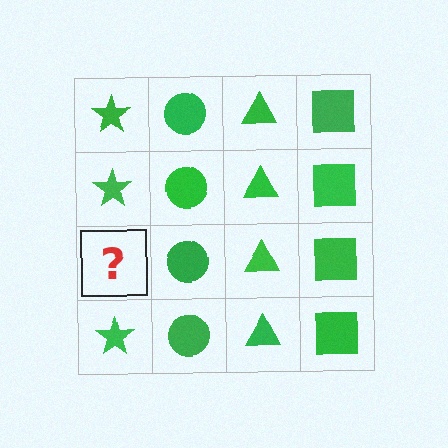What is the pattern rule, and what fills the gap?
The rule is that each column has a consistent shape. The gap should be filled with a green star.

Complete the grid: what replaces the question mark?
The question mark should be replaced with a green star.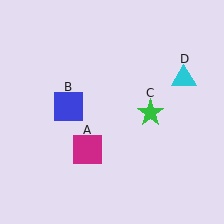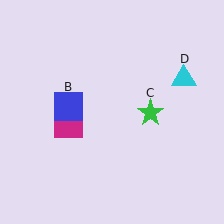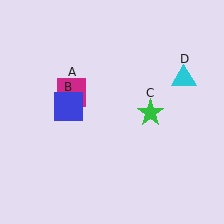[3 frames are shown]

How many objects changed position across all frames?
1 object changed position: magenta square (object A).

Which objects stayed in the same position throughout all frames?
Blue square (object B) and green star (object C) and cyan triangle (object D) remained stationary.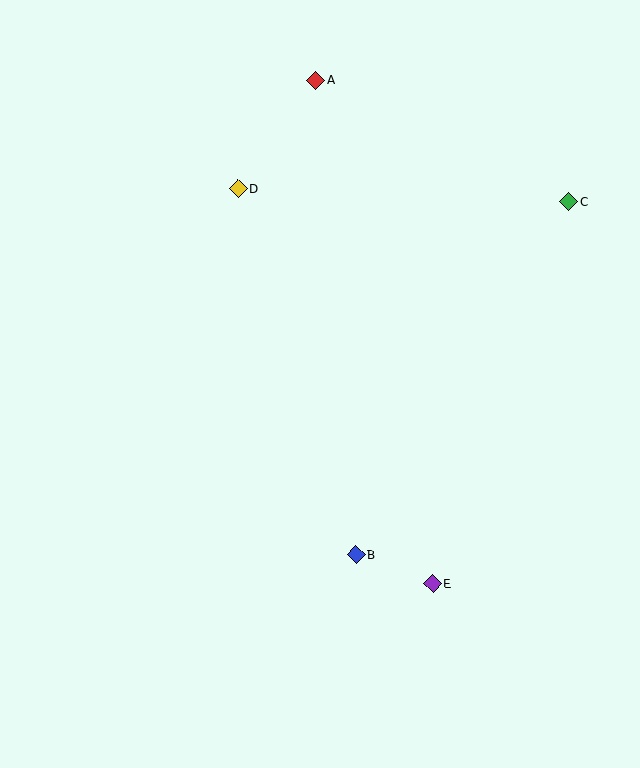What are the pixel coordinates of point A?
Point A is at (316, 80).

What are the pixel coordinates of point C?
Point C is at (569, 202).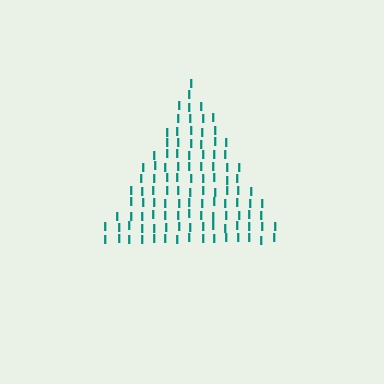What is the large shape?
The large shape is a triangle.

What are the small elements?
The small elements are letter I's.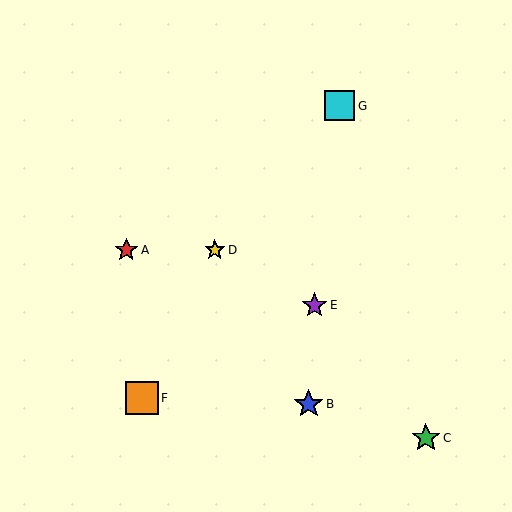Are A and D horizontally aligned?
Yes, both are at y≈250.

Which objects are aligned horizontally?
Objects A, D are aligned horizontally.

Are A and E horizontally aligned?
No, A is at y≈250 and E is at y≈305.